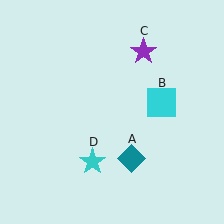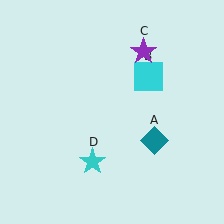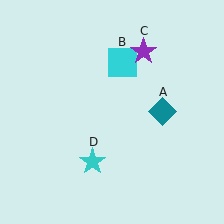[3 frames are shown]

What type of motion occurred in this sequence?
The teal diamond (object A), cyan square (object B) rotated counterclockwise around the center of the scene.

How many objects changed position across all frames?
2 objects changed position: teal diamond (object A), cyan square (object B).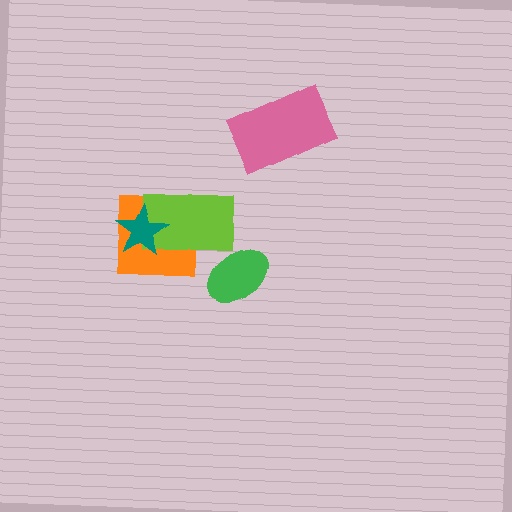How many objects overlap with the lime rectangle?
2 objects overlap with the lime rectangle.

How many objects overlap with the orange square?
2 objects overlap with the orange square.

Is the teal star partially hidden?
No, no other shape covers it.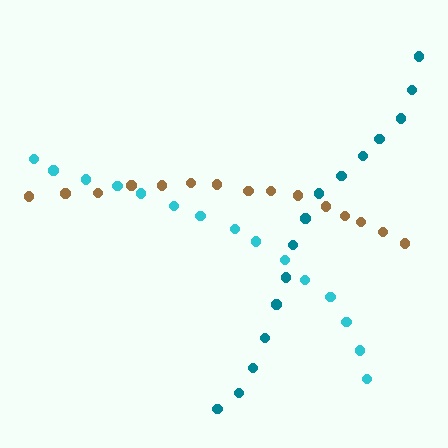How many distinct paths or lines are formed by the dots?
There are 3 distinct paths.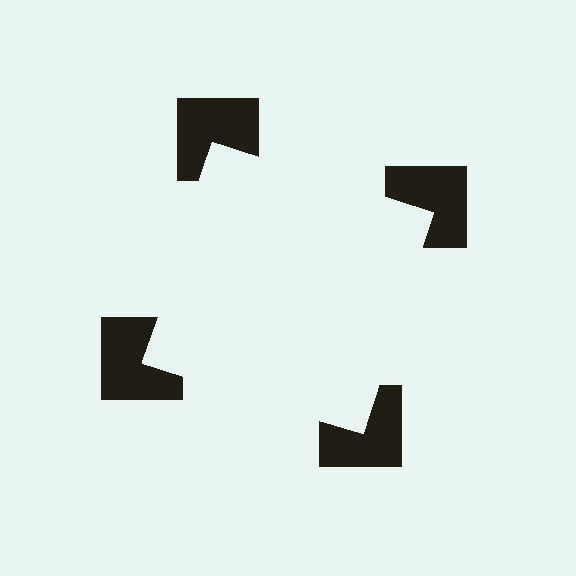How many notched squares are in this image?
There are 4 — one at each vertex of the illusory square.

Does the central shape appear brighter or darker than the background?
It typically appears slightly brighter than the background, even though no actual brightness change is drawn.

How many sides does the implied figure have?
4 sides.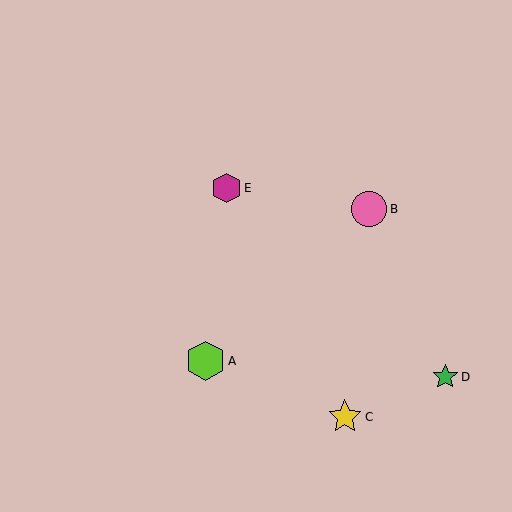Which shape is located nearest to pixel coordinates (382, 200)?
The pink circle (labeled B) at (369, 209) is nearest to that location.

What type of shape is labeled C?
Shape C is a yellow star.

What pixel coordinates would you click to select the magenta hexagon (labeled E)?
Click at (227, 188) to select the magenta hexagon E.